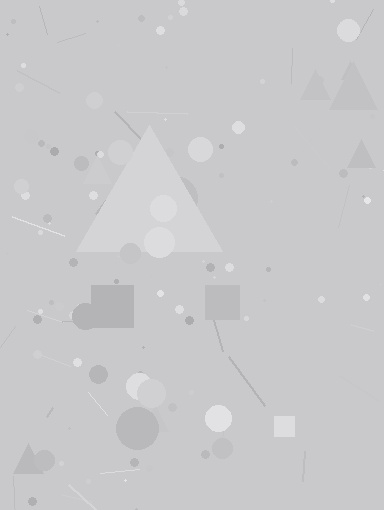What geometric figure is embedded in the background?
A triangle is embedded in the background.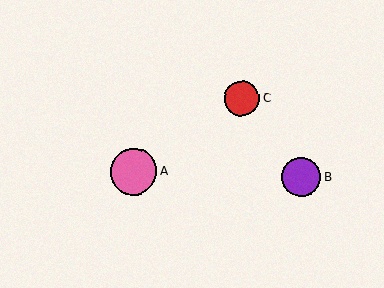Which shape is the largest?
The pink circle (labeled A) is the largest.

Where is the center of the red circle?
The center of the red circle is at (241, 98).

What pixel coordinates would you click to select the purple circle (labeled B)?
Click at (301, 177) to select the purple circle B.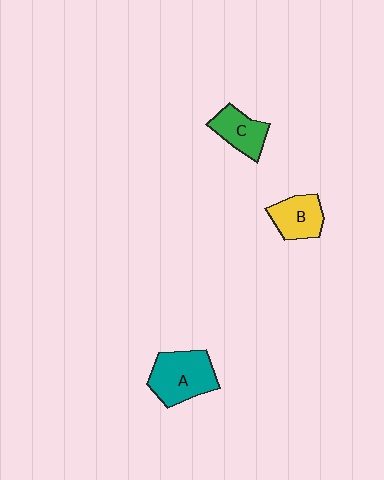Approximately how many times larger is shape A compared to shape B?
Approximately 1.5 times.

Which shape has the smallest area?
Shape C (green).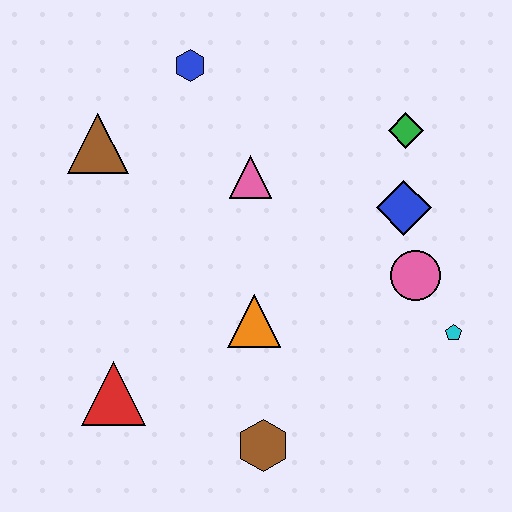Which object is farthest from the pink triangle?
The brown hexagon is farthest from the pink triangle.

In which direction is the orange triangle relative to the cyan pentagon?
The orange triangle is to the left of the cyan pentagon.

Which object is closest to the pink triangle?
The blue hexagon is closest to the pink triangle.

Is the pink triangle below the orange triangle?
No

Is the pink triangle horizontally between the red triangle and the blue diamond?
Yes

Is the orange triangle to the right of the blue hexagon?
Yes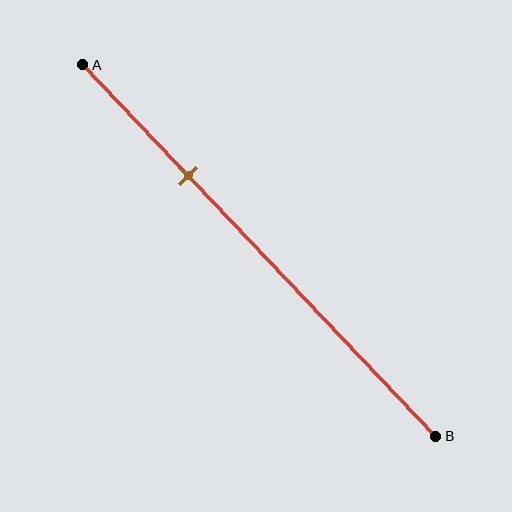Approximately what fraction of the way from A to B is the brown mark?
The brown mark is approximately 30% of the way from A to B.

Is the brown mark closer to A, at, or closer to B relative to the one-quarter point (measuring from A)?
The brown mark is closer to point B than the one-quarter point of segment AB.